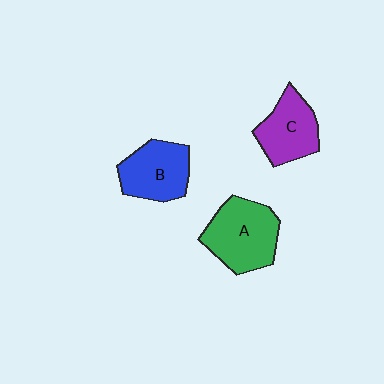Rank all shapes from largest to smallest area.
From largest to smallest: A (green), B (blue), C (purple).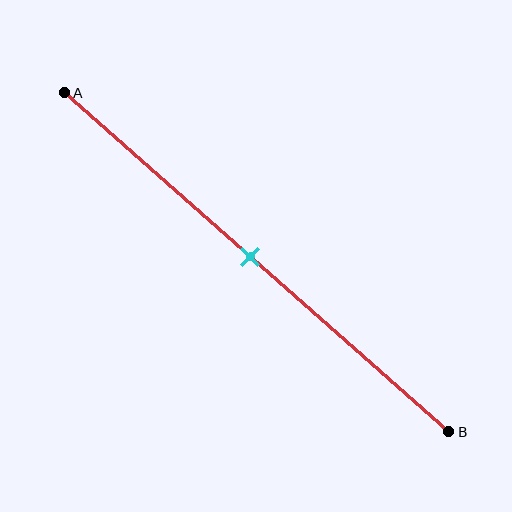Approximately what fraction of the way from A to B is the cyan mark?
The cyan mark is approximately 50% of the way from A to B.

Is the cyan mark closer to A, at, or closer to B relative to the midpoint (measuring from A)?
The cyan mark is approximately at the midpoint of segment AB.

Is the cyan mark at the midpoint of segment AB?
Yes, the mark is approximately at the midpoint.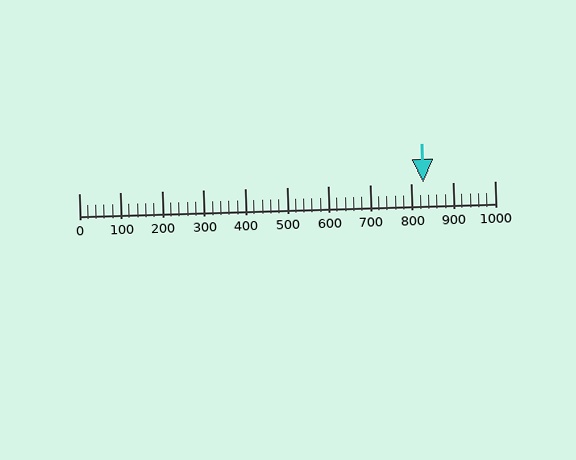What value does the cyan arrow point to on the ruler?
The cyan arrow points to approximately 828.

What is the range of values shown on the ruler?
The ruler shows values from 0 to 1000.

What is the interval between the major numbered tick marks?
The major tick marks are spaced 100 units apart.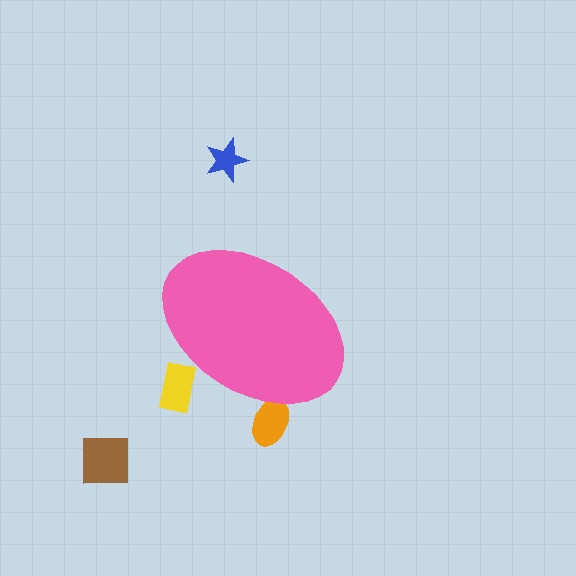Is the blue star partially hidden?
No, the blue star is fully visible.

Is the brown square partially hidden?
No, the brown square is fully visible.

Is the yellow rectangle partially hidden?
Yes, the yellow rectangle is partially hidden behind the pink ellipse.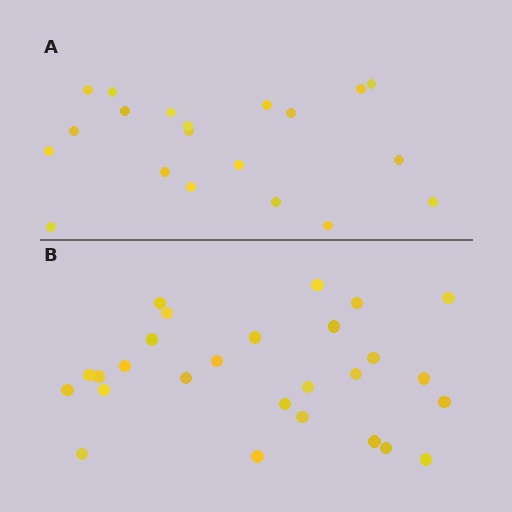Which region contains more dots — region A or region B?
Region B (the bottom region) has more dots.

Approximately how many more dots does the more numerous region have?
Region B has roughly 8 or so more dots than region A.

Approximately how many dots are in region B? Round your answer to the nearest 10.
About 30 dots. (The exact count is 27, which rounds to 30.)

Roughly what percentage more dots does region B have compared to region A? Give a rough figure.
About 35% more.